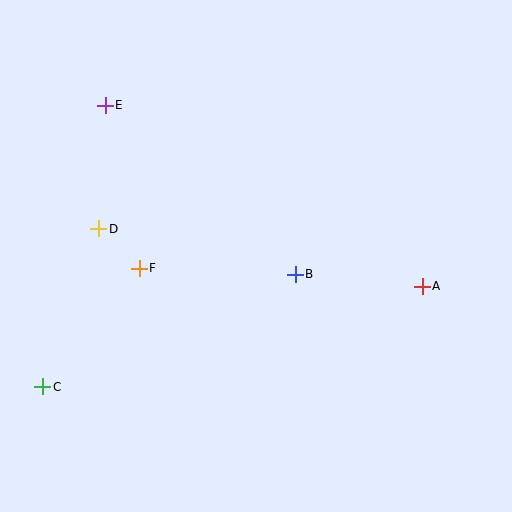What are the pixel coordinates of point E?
Point E is at (105, 105).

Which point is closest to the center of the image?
Point B at (295, 274) is closest to the center.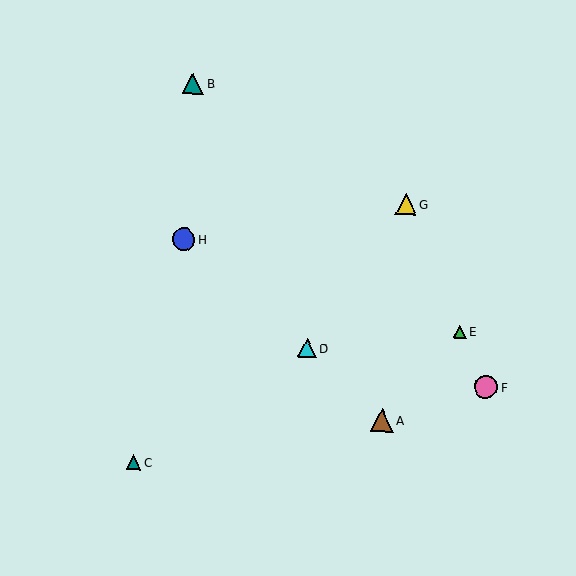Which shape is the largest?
The pink circle (labeled F) is the largest.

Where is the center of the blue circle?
The center of the blue circle is at (184, 239).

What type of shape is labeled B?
Shape B is a teal triangle.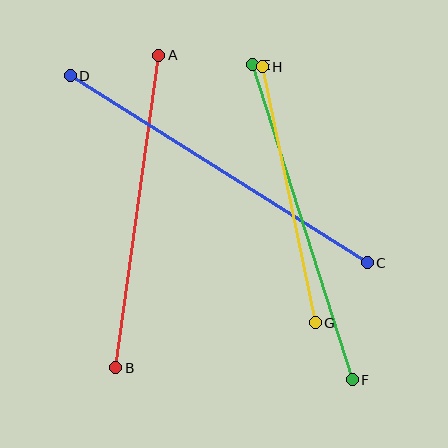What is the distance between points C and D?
The distance is approximately 351 pixels.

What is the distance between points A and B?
The distance is approximately 316 pixels.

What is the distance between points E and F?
The distance is approximately 330 pixels.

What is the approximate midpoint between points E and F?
The midpoint is at approximately (303, 222) pixels.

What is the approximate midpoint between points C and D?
The midpoint is at approximately (219, 169) pixels.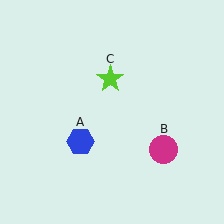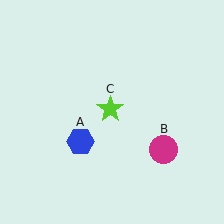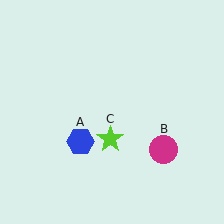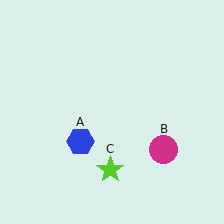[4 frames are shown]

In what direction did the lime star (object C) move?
The lime star (object C) moved down.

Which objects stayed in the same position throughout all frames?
Blue hexagon (object A) and magenta circle (object B) remained stationary.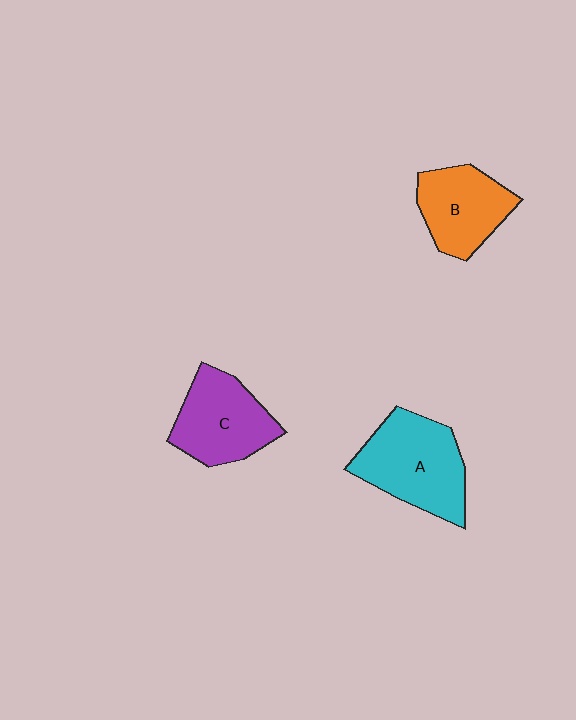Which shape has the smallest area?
Shape B (orange).